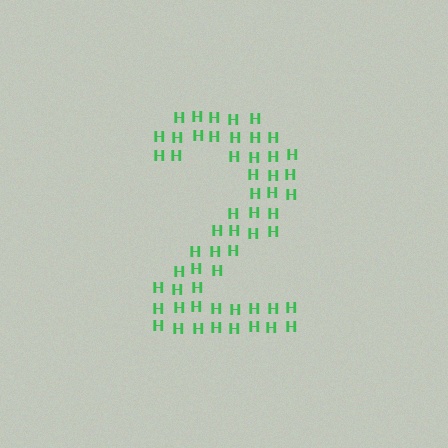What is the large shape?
The large shape is the digit 2.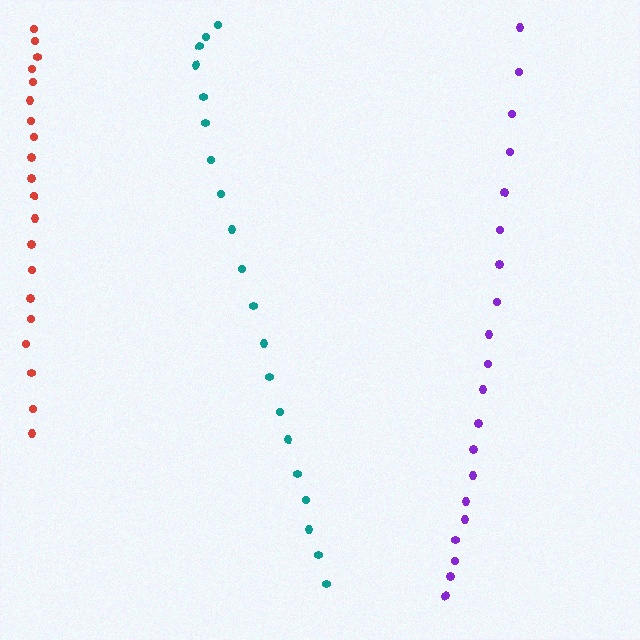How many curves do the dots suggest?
There are 3 distinct paths.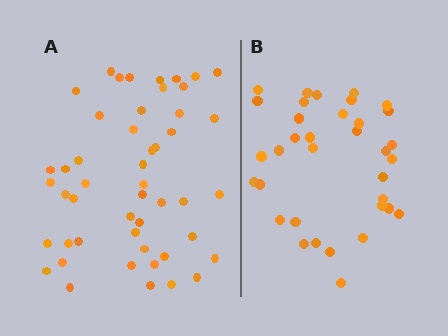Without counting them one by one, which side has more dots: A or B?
Region A (the left region) has more dots.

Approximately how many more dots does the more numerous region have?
Region A has approximately 15 more dots than region B.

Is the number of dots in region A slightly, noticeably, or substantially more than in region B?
Region A has noticeably more, but not dramatically so. The ratio is roughly 1.4 to 1.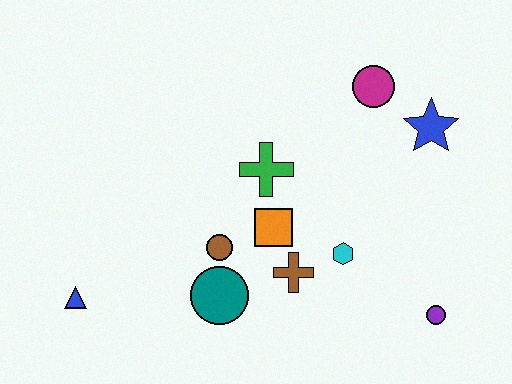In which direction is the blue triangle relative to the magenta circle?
The blue triangle is to the left of the magenta circle.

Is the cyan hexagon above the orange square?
No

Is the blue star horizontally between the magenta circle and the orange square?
No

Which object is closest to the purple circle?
The cyan hexagon is closest to the purple circle.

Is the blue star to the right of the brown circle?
Yes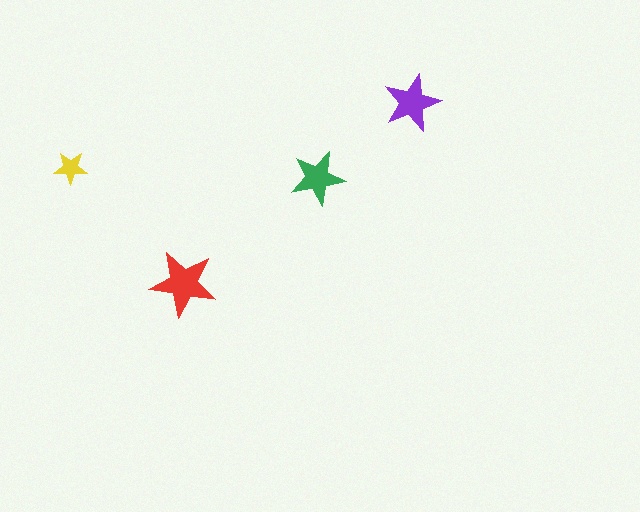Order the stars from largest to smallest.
the red one, the purple one, the green one, the yellow one.